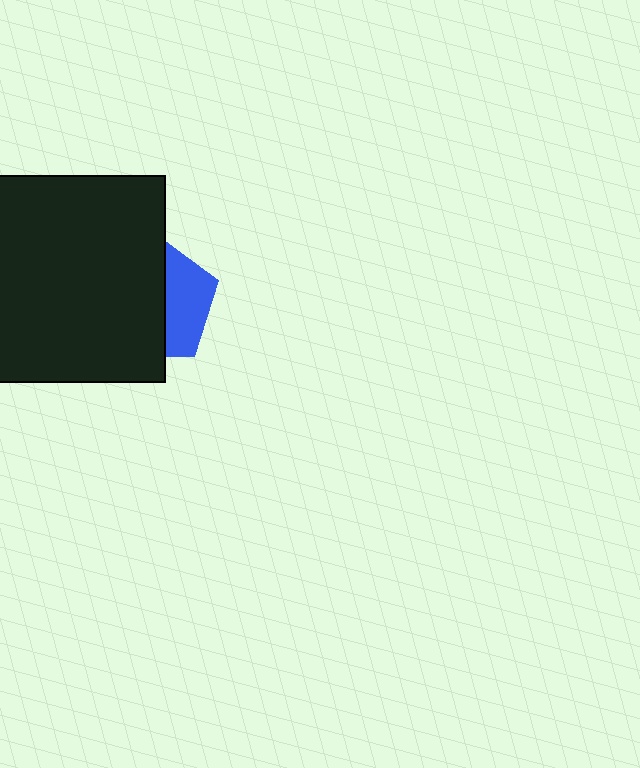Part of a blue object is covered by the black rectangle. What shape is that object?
It is a pentagon.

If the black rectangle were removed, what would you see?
You would see the complete blue pentagon.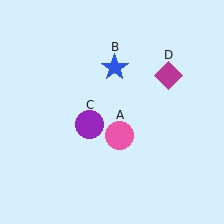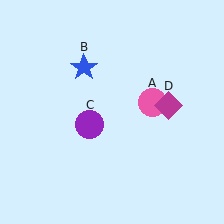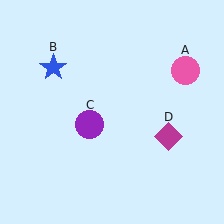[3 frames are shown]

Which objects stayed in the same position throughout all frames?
Purple circle (object C) remained stationary.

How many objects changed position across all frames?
3 objects changed position: pink circle (object A), blue star (object B), magenta diamond (object D).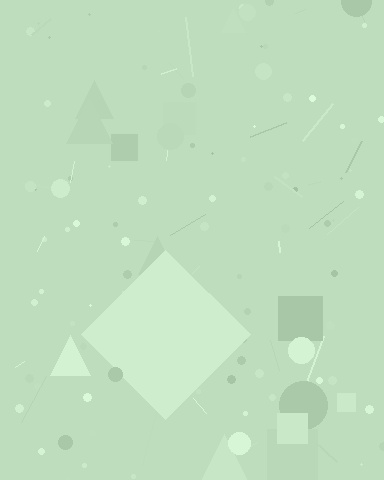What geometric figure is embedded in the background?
A diamond is embedded in the background.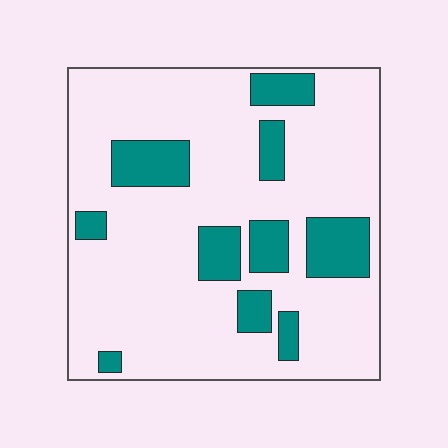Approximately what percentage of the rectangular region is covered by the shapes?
Approximately 20%.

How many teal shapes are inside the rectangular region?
10.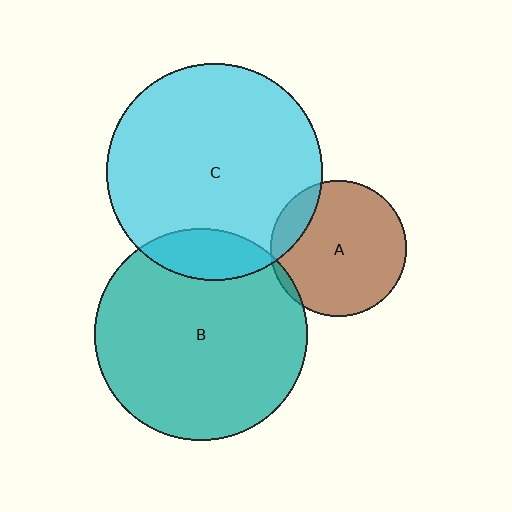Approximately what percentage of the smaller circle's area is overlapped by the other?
Approximately 5%.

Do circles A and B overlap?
Yes.